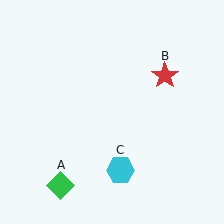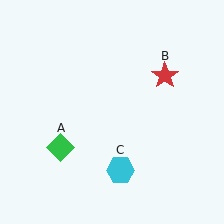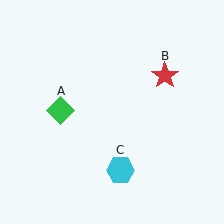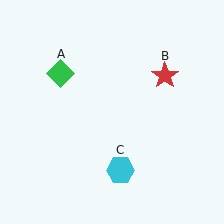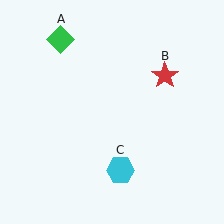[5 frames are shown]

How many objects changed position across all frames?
1 object changed position: green diamond (object A).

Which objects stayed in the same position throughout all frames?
Red star (object B) and cyan hexagon (object C) remained stationary.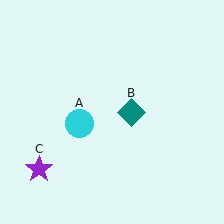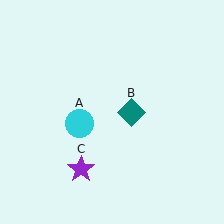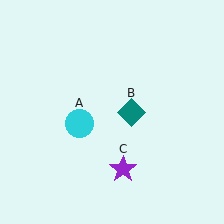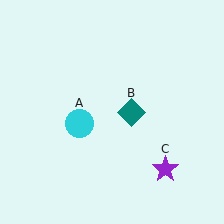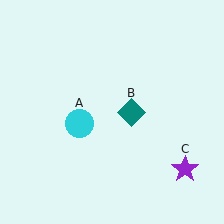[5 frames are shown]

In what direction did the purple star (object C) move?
The purple star (object C) moved right.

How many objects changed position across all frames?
1 object changed position: purple star (object C).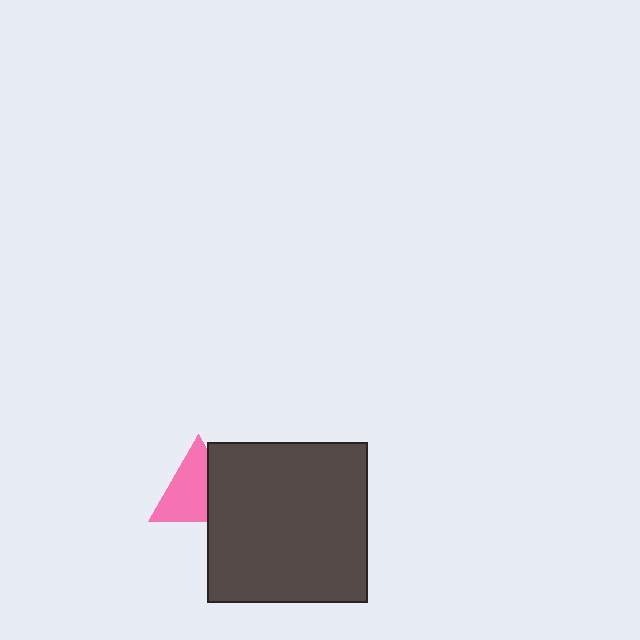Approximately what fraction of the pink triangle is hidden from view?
Roughly 34% of the pink triangle is hidden behind the dark gray square.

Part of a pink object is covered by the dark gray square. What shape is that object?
It is a triangle.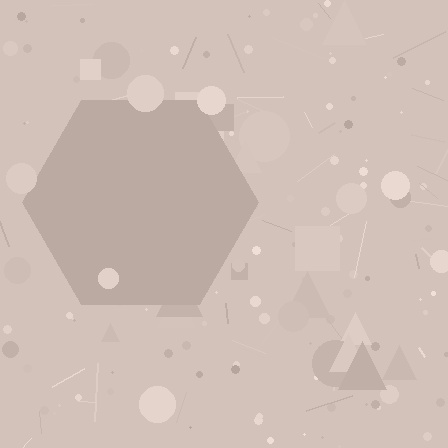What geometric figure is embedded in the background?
A hexagon is embedded in the background.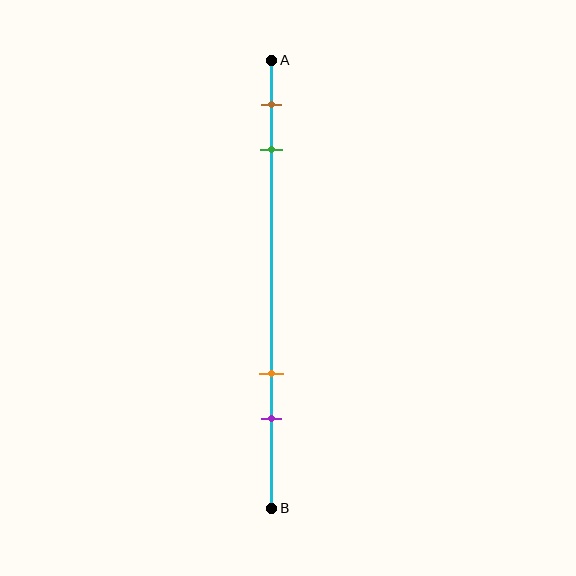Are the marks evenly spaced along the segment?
No, the marks are not evenly spaced.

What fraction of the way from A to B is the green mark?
The green mark is approximately 20% (0.2) of the way from A to B.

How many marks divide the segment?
There are 4 marks dividing the segment.